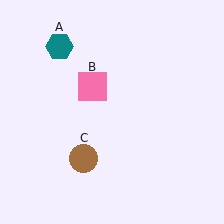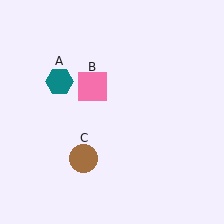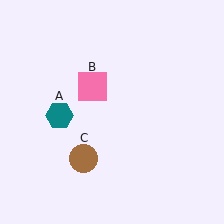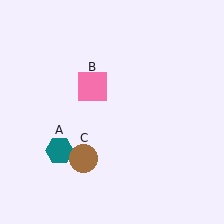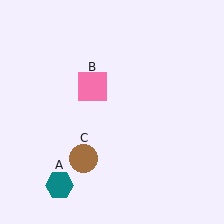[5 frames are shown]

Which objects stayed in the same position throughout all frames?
Pink square (object B) and brown circle (object C) remained stationary.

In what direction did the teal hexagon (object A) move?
The teal hexagon (object A) moved down.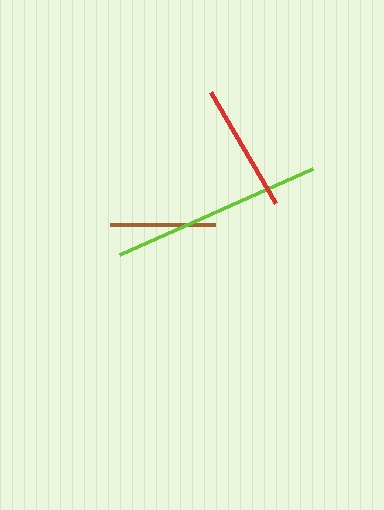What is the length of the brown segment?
The brown segment is approximately 105 pixels long.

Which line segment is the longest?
The lime line is the longest at approximately 211 pixels.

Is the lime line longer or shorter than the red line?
The lime line is longer than the red line.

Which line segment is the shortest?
The brown line is the shortest at approximately 105 pixels.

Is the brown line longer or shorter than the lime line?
The lime line is longer than the brown line.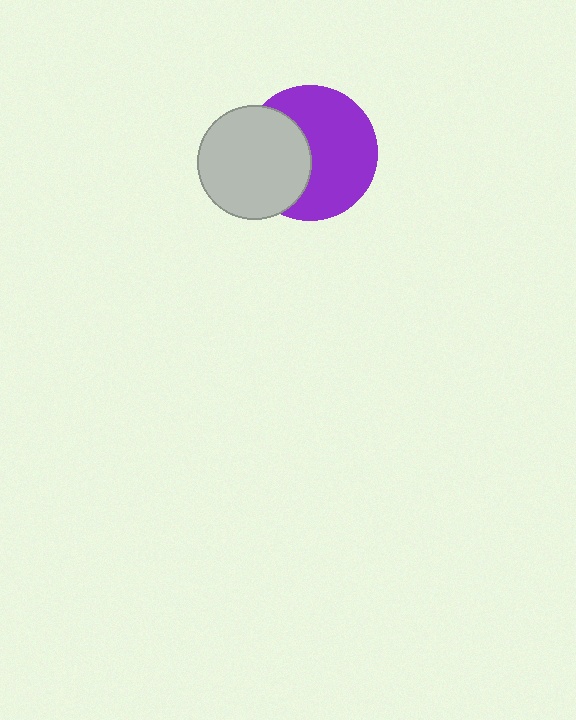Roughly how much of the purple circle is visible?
About half of it is visible (roughly 62%).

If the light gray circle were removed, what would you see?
You would see the complete purple circle.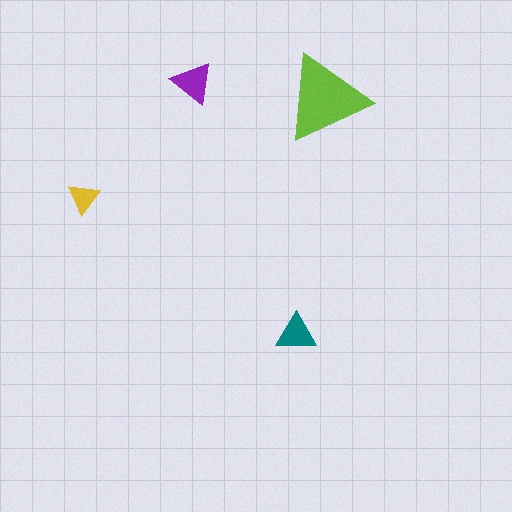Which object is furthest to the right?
The lime triangle is rightmost.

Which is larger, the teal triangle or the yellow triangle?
The teal one.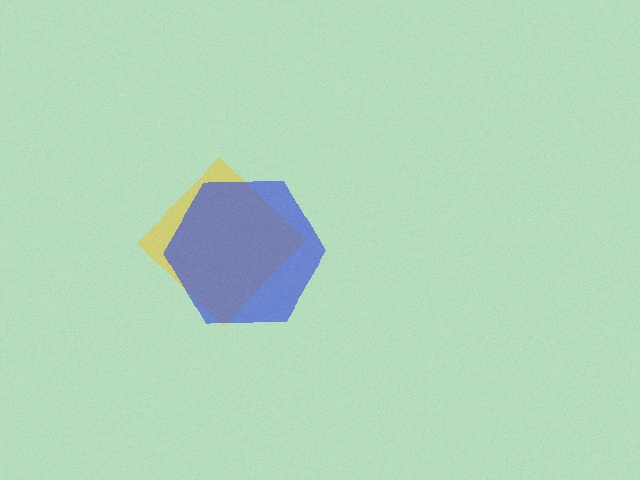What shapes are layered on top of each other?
The layered shapes are: a yellow diamond, a blue hexagon.